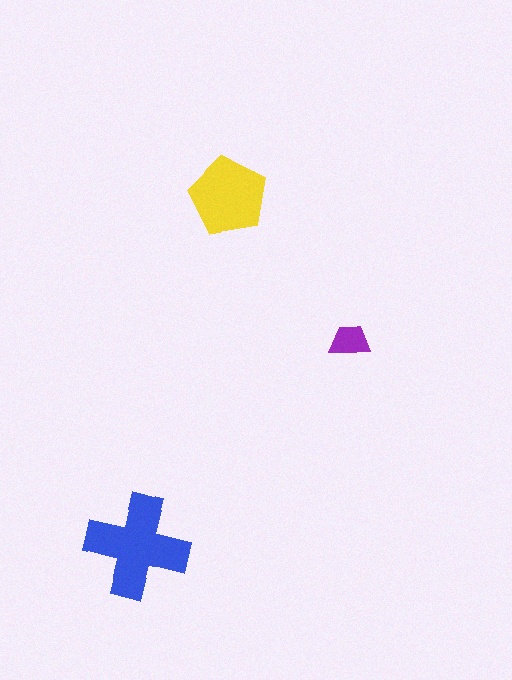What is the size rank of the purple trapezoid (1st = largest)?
3rd.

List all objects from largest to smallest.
The blue cross, the yellow pentagon, the purple trapezoid.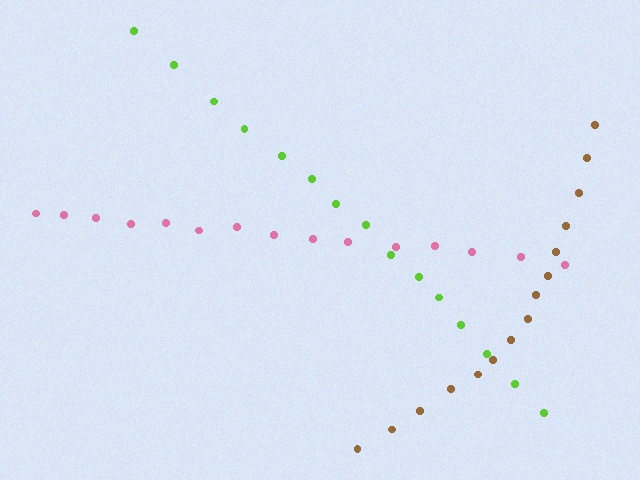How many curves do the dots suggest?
There are 3 distinct paths.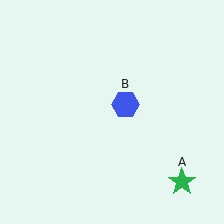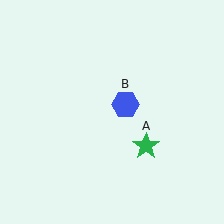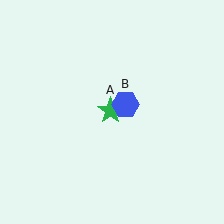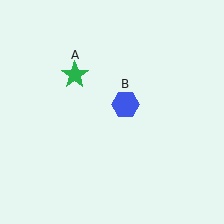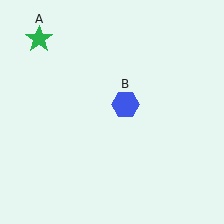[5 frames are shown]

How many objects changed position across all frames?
1 object changed position: green star (object A).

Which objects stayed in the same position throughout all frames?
Blue hexagon (object B) remained stationary.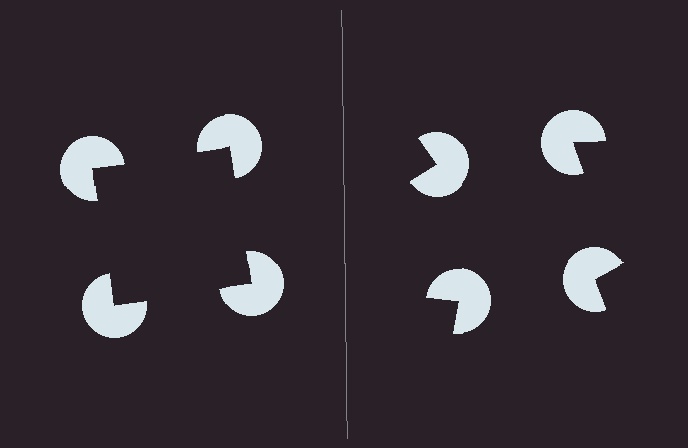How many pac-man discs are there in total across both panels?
8 — 4 on each side.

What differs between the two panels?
The pac-man discs are positioned identically on both sides; only the wedge orientations differ. On the left they align to a square; on the right they are misaligned.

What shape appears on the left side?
An illusory square.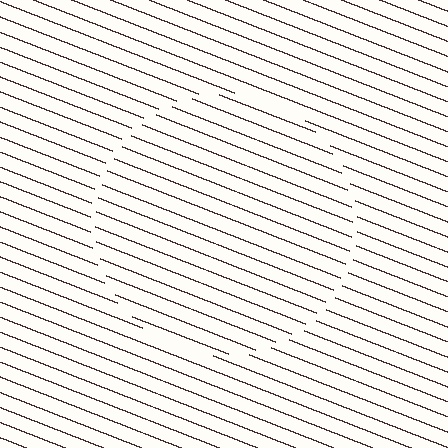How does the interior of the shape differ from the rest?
The interior of the shape contains the same grating, shifted by half a period — the contour is defined by the phase discontinuity where line-ends from the inner and outer gratings abut.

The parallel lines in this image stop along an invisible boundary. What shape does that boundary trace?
An illusory circle. The interior of the shape contains the same grating, shifted by half a period — the contour is defined by the phase discontinuity where line-ends from the inner and outer gratings abut.